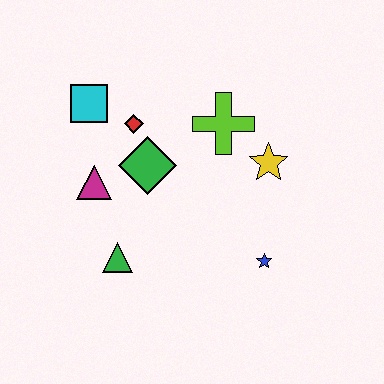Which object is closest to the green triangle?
The magenta triangle is closest to the green triangle.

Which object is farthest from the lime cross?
The green triangle is farthest from the lime cross.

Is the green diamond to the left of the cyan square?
No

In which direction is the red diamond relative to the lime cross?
The red diamond is to the left of the lime cross.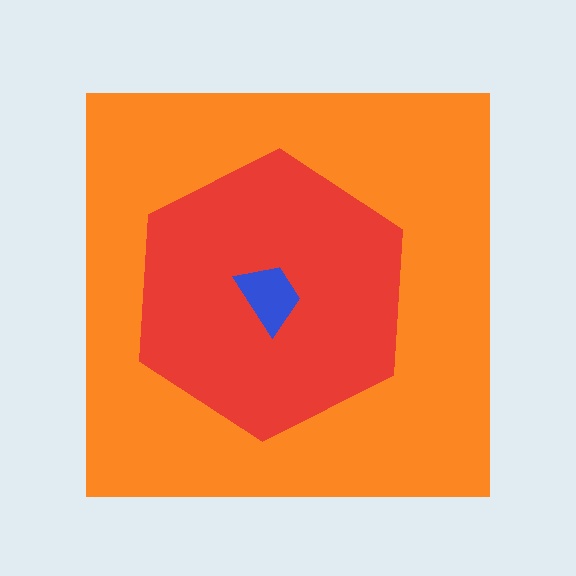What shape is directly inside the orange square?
The red hexagon.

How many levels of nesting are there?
3.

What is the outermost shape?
The orange square.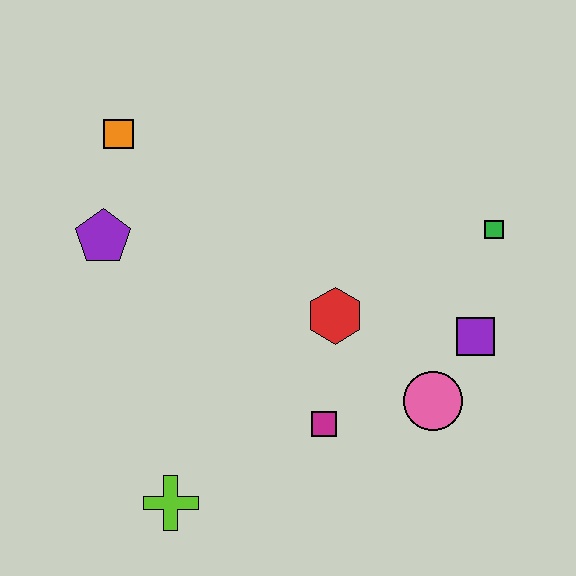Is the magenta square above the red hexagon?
No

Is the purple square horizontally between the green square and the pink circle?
Yes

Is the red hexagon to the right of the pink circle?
No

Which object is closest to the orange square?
The purple pentagon is closest to the orange square.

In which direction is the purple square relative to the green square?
The purple square is below the green square.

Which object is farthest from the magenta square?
The orange square is farthest from the magenta square.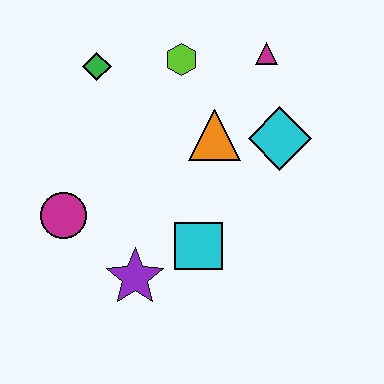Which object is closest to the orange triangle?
The cyan diamond is closest to the orange triangle.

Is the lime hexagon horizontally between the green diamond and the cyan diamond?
Yes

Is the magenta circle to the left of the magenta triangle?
Yes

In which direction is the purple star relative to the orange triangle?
The purple star is below the orange triangle.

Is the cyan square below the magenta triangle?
Yes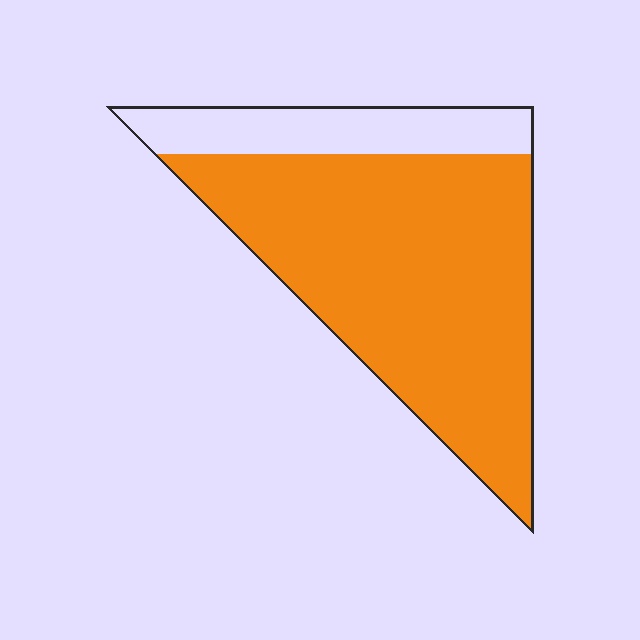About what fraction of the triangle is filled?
About four fifths (4/5).